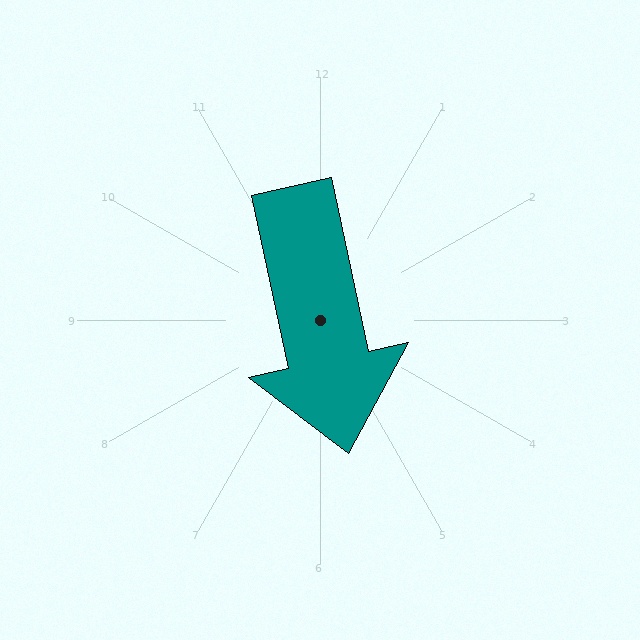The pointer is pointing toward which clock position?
Roughly 6 o'clock.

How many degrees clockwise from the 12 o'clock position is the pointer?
Approximately 168 degrees.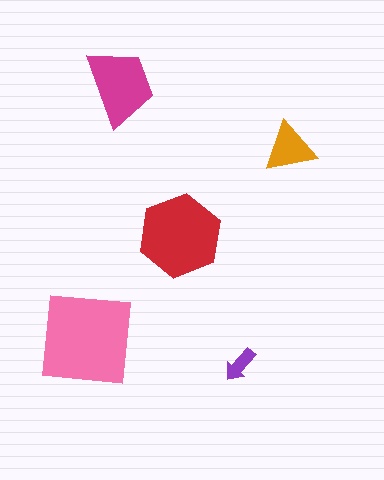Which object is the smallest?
The purple arrow.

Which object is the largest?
The pink square.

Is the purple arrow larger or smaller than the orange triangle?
Smaller.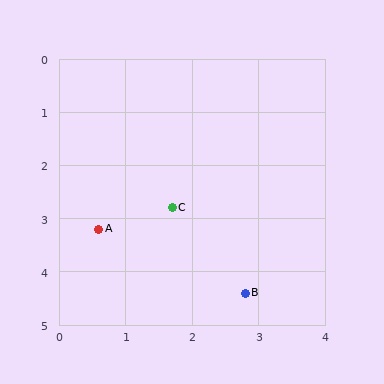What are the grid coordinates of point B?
Point B is at approximately (2.8, 4.4).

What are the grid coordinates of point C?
Point C is at approximately (1.7, 2.8).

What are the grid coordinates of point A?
Point A is at approximately (0.6, 3.2).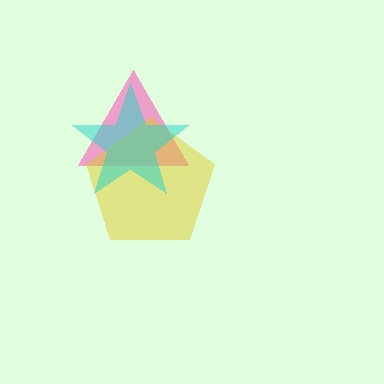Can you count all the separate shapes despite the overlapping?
Yes, there are 3 separate shapes.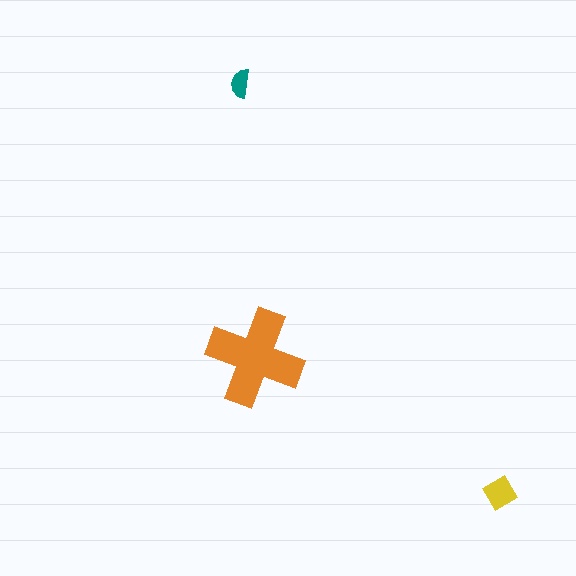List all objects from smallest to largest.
The teal semicircle, the yellow diamond, the orange cross.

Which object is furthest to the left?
The teal semicircle is leftmost.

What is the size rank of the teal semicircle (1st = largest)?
3rd.